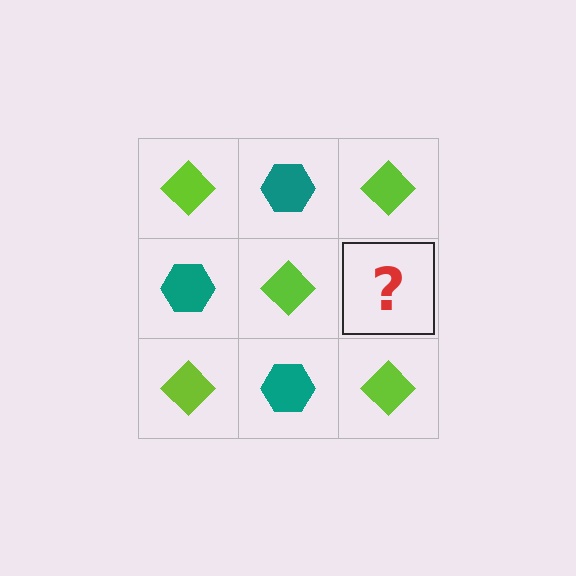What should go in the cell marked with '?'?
The missing cell should contain a teal hexagon.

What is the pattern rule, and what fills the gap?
The rule is that it alternates lime diamond and teal hexagon in a checkerboard pattern. The gap should be filled with a teal hexagon.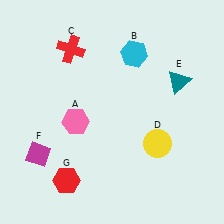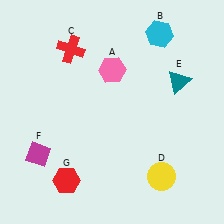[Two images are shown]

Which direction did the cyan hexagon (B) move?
The cyan hexagon (B) moved right.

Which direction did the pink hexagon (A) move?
The pink hexagon (A) moved up.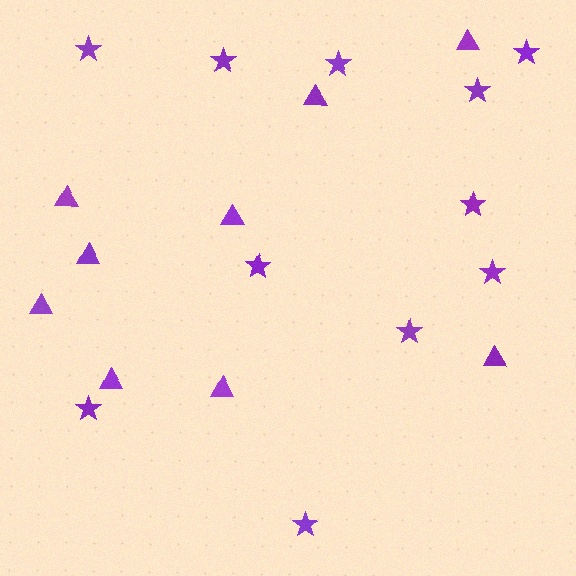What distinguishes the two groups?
There are 2 groups: one group of triangles (9) and one group of stars (11).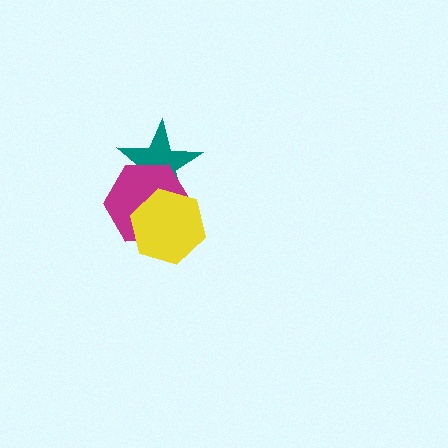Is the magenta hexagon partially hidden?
Yes, it is partially covered by another shape.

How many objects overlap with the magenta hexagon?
2 objects overlap with the magenta hexagon.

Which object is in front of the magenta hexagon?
The yellow hexagon is in front of the magenta hexagon.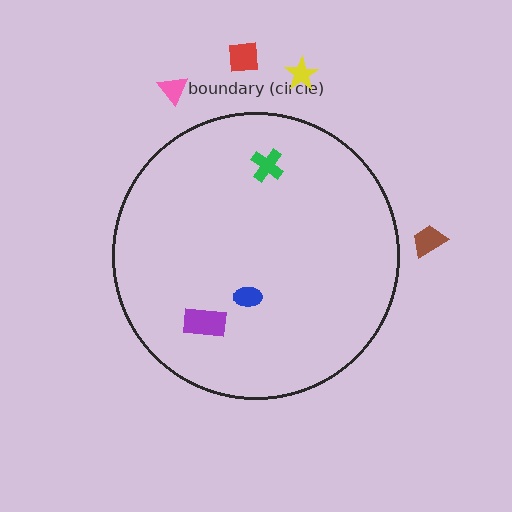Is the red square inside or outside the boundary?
Outside.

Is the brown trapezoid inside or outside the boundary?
Outside.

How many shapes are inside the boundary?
3 inside, 4 outside.